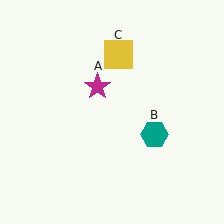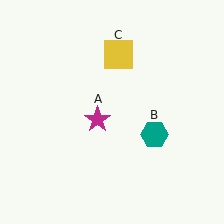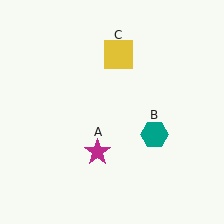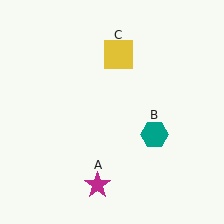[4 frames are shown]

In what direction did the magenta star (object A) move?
The magenta star (object A) moved down.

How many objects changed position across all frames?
1 object changed position: magenta star (object A).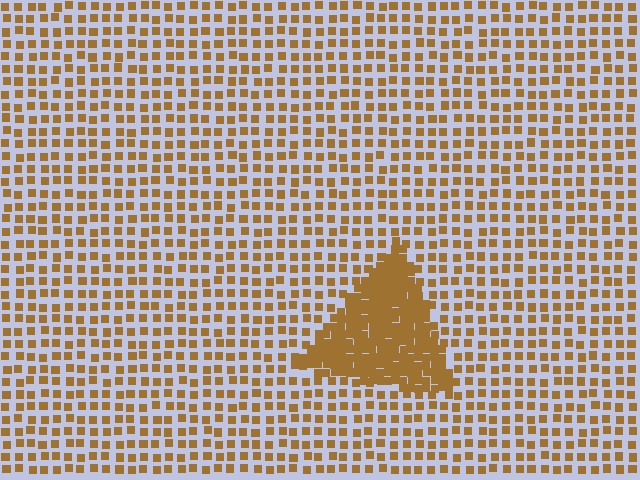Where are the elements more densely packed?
The elements are more densely packed inside the triangle boundary.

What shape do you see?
I see a triangle.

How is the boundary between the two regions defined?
The boundary is defined by a change in element density (approximately 2.7x ratio). All elements are the same color, size, and shape.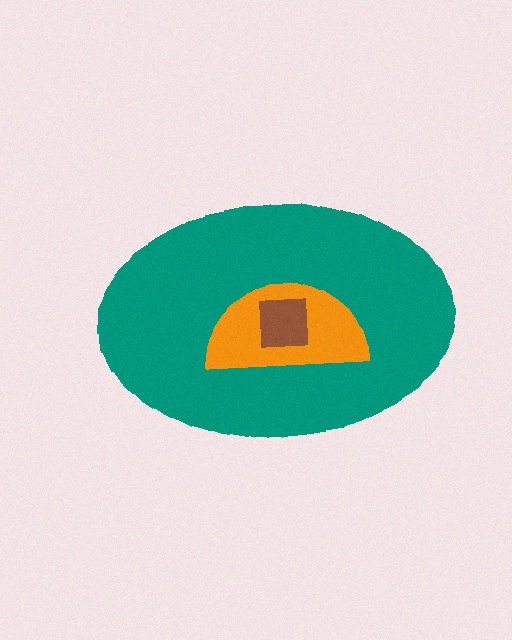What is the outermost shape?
The teal ellipse.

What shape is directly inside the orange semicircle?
The brown square.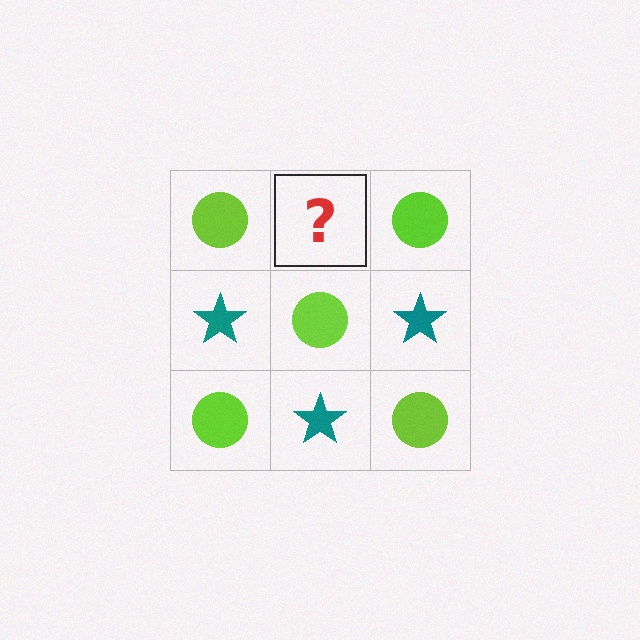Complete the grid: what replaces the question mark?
The question mark should be replaced with a teal star.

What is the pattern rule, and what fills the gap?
The rule is that it alternates lime circle and teal star in a checkerboard pattern. The gap should be filled with a teal star.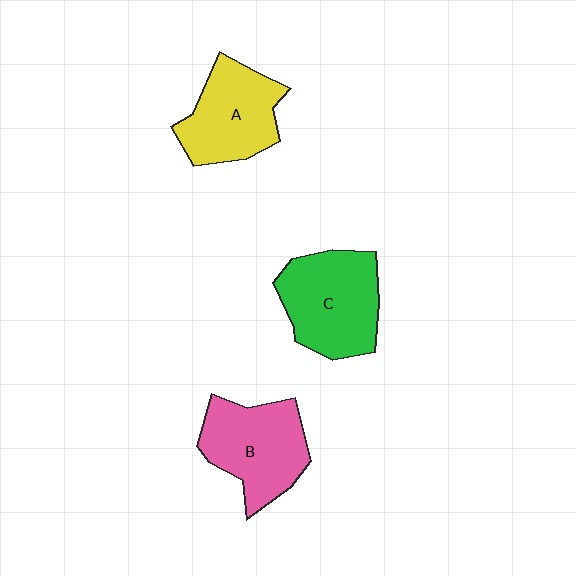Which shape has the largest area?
Shape C (green).